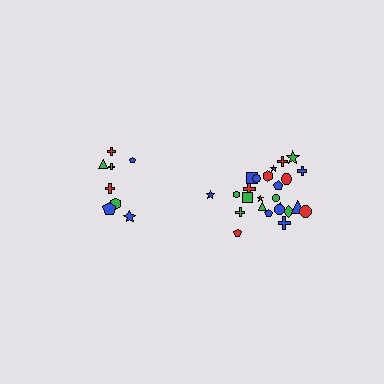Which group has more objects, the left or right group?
The right group.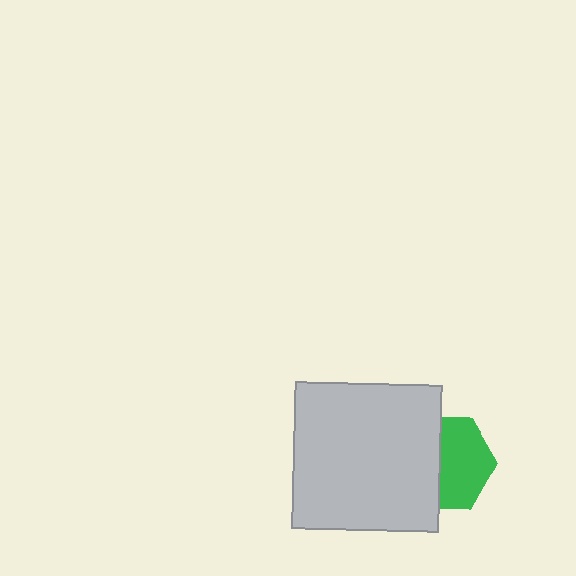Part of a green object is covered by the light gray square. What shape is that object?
It is a hexagon.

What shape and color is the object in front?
The object in front is a light gray square.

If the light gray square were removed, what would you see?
You would see the complete green hexagon.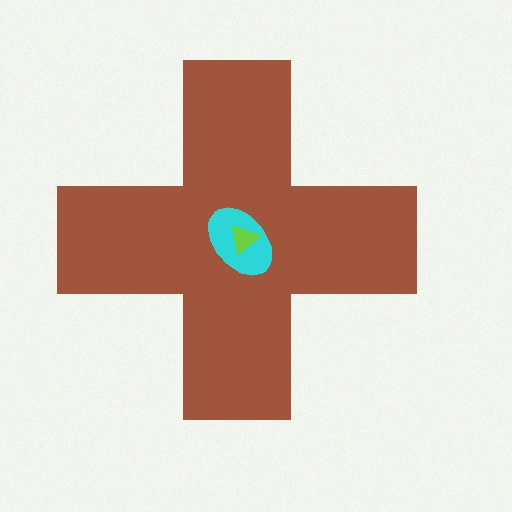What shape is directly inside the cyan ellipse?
The lime triangle.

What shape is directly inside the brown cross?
The cyan ellipse.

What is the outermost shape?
The brown cross.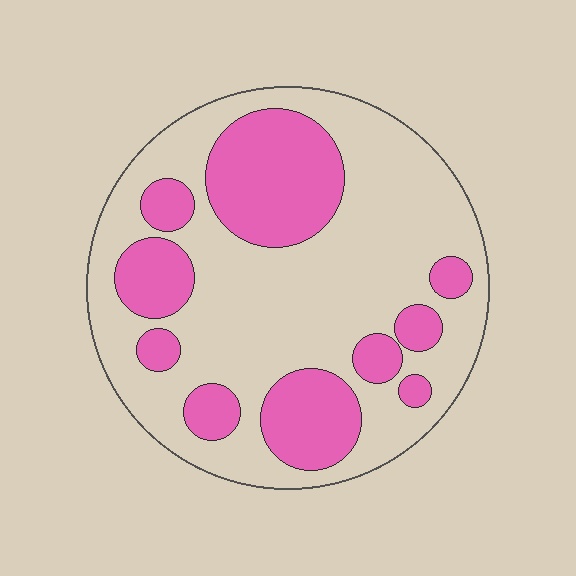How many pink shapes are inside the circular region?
10.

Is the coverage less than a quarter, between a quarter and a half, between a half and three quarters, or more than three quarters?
Between a quarter and a half.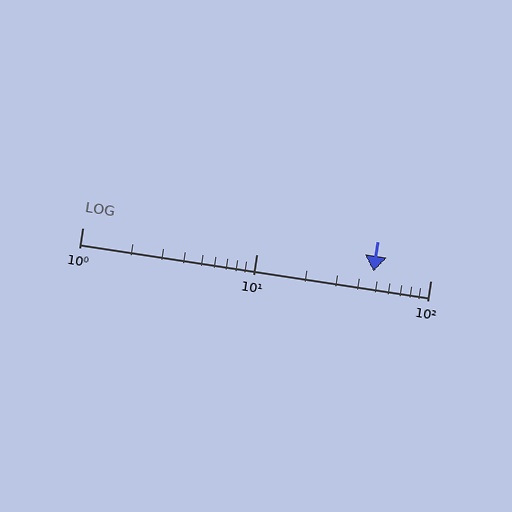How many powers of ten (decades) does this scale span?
The scale spans 2 decades, from 1 to 100.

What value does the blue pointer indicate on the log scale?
The pointer indicates approximately 47.